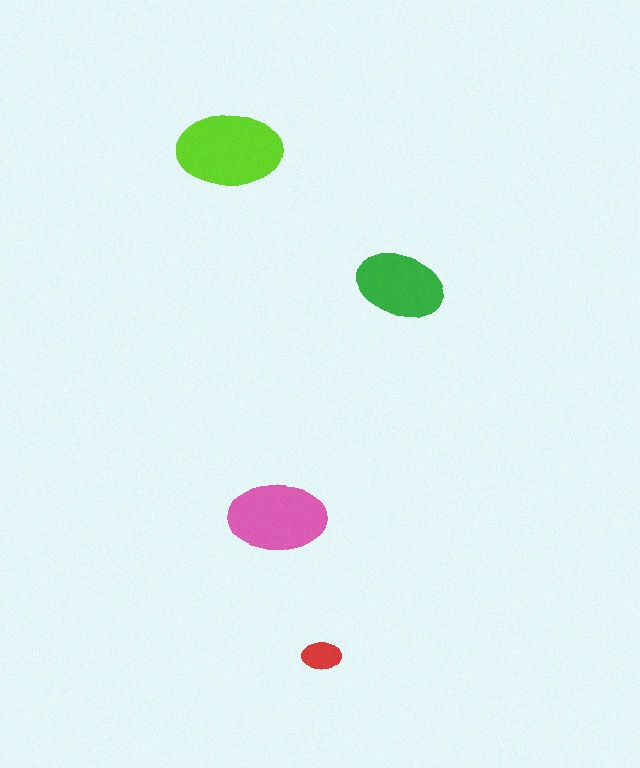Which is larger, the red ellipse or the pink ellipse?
The pink one.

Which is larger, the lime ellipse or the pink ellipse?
The lime one.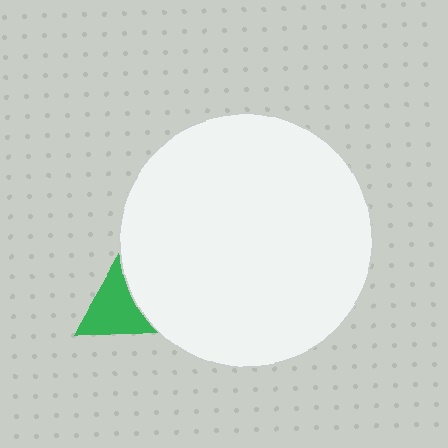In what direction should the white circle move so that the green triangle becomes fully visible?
The white circle should move right. That is the shortest direction to clear the overlap and leave the green triangle fully visible.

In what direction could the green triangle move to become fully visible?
The green triangle could move left. That would shift it out from behind the white circle entirely.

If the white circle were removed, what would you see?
You would see the complete green triangle.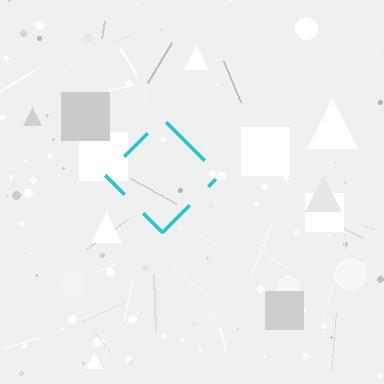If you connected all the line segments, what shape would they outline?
They would outline a diamond.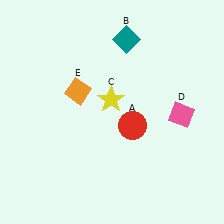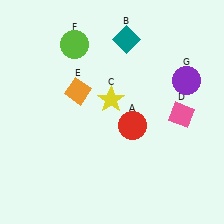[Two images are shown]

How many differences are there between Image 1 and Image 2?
There are 2 differences between the two images.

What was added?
A lime circle (F), a purple circle (G) were added in Image 2.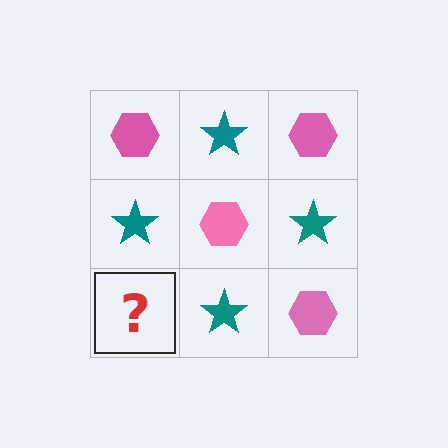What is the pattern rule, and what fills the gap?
The rule is that it alternates pink hexagon and teal star in a checkerboard pattern. The gap should be filled with a pink hexagon.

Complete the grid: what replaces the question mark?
The question mark should be replaced with a pink hexagon.